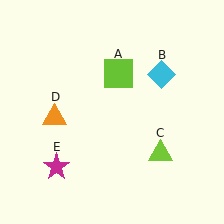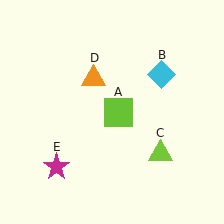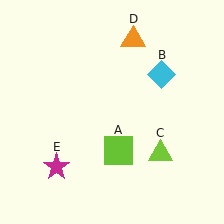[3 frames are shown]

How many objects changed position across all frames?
2 objects changed position: lime square (object A), orange triangle (object D).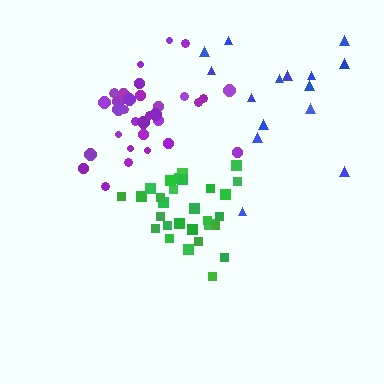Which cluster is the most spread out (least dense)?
Blue.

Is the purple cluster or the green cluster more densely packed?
Green.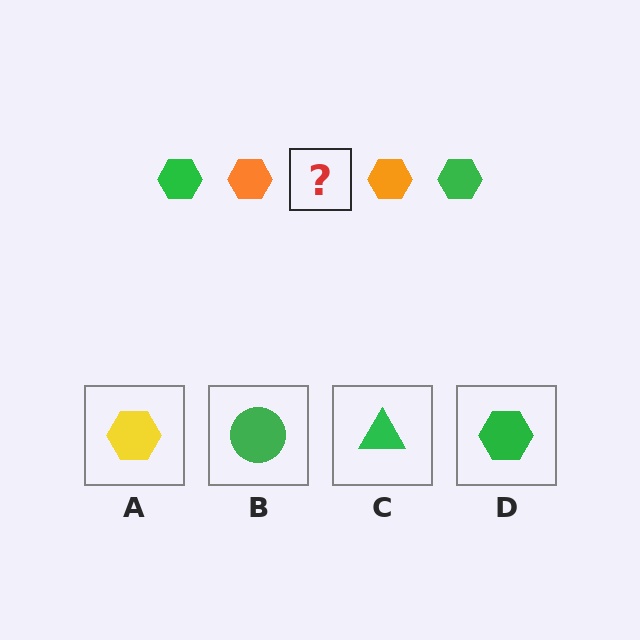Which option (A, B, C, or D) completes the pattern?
D.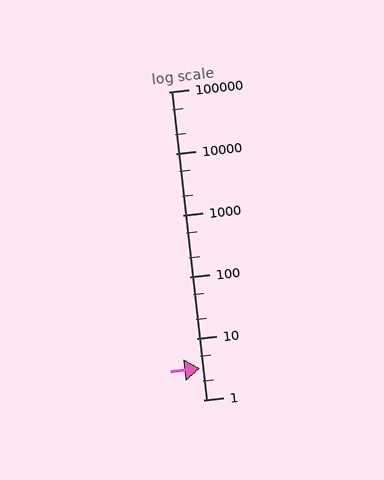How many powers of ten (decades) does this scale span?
The scale spans 5 decades, from 1 to 100000.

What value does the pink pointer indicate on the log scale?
The pointer indicates approximately 3.2.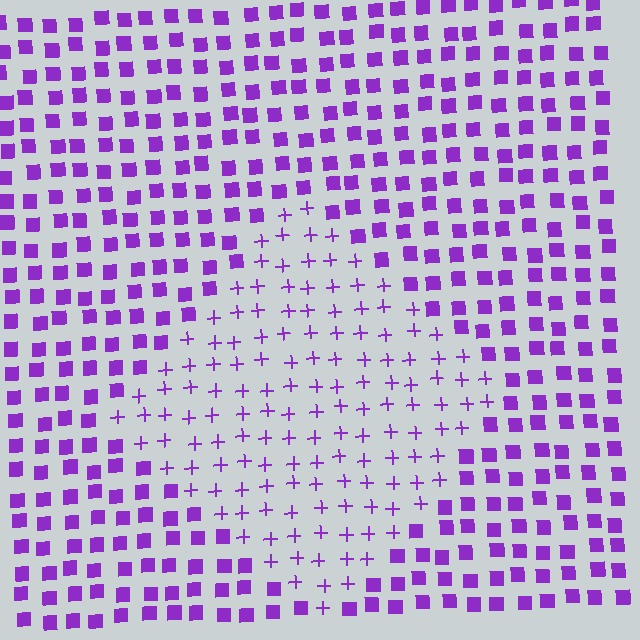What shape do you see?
I see a diamond.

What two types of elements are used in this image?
The image uses plus signs inside the diamond region and squares outside it.